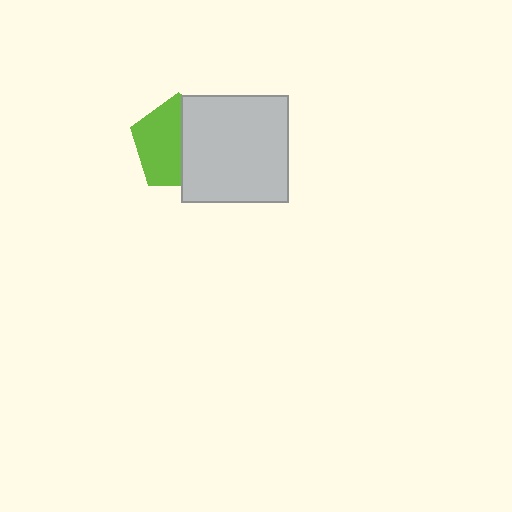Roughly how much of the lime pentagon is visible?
About half of it is visible (roughly 54%).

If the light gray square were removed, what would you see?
You would see the complete lime pentagon.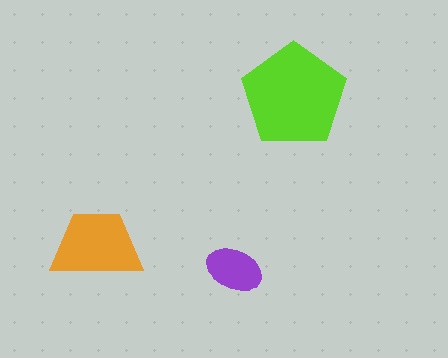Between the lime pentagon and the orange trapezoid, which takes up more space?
The lime pentagon.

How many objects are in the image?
There are 3 objects in the image.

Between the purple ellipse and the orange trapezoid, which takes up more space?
The orange trapezoid.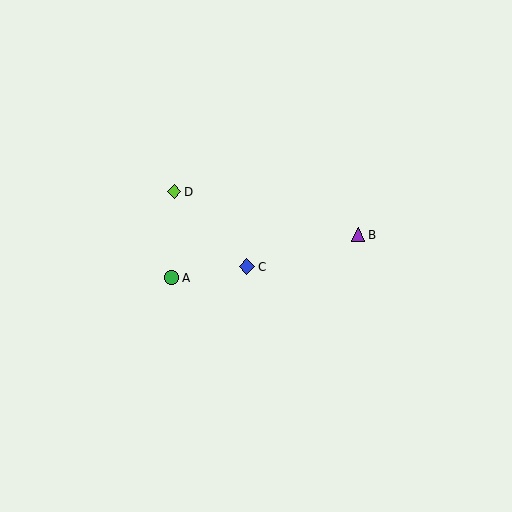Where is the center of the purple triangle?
The center of the purple triangle is at (358, 235).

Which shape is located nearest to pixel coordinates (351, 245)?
The purple triangle (labeled B) at (358, 235) is nearest to that location.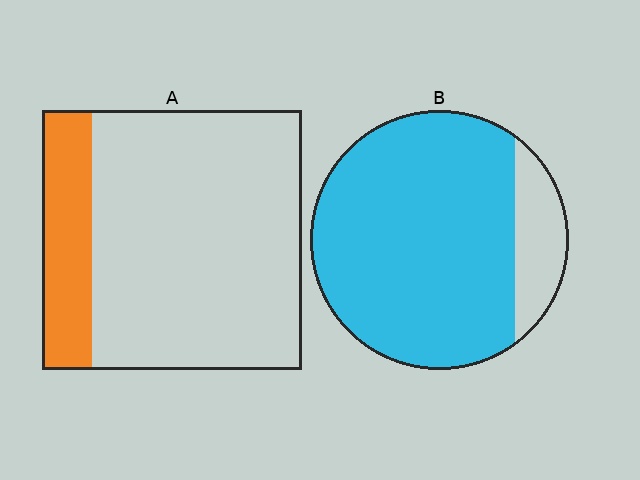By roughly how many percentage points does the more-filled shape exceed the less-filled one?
By roughly 65 percentage points (B over A).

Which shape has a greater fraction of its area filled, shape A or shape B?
Shape B.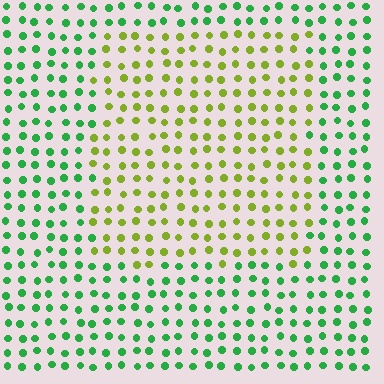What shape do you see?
I see a rectangle.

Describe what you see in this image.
The image is filled with small green elements in a uniform arrangement. A rectangle-shaped region is visible where the elements are tinted to a slightly different hue, forming a subtle color boundary.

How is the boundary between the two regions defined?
The boundary is defined purely by a slight shift in hue (about 53 degrees). Spacing, size, and orientation are identical on both sides.